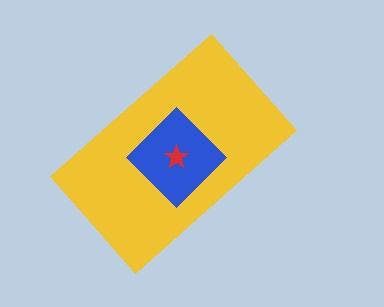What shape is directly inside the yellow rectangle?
The blue diamond.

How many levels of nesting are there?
3.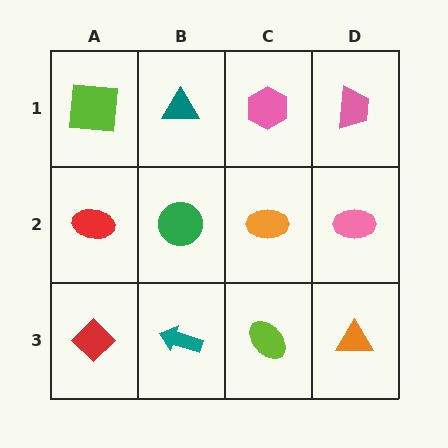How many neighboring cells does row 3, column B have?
3.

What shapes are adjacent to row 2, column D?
A pink trapezoid (row 1, column D), an orange triangle (row 3, column D), an orange ellipse (row 2, column C).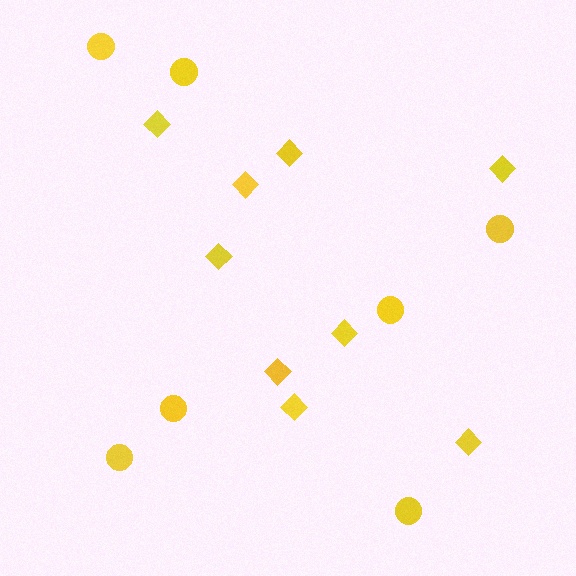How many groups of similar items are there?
There are 2 groups: one group of diamonds (9) and one group of circles (7).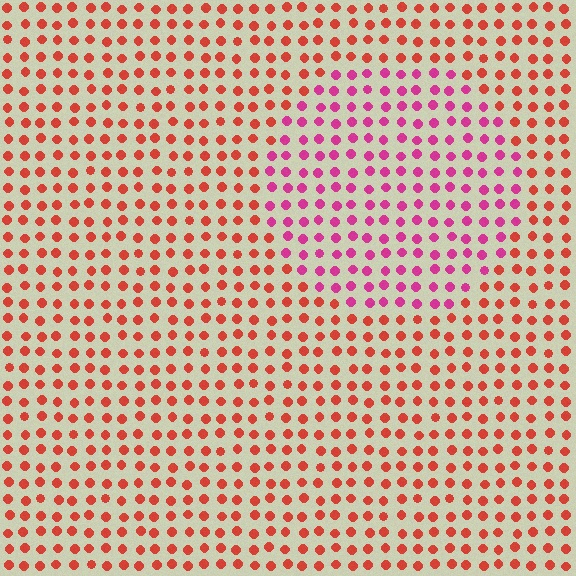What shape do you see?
I see a circle.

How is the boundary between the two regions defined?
The boundary is defined purely by a slight shift in hue (about 41 degrees). Spacing, size, and orientation are identical on both sides.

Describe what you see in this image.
The image is filled with small red elements in a uniform arrangement. A circle-shaped region is visible where the elements are tinted to a slightly different hue, forming a subtle color boundary.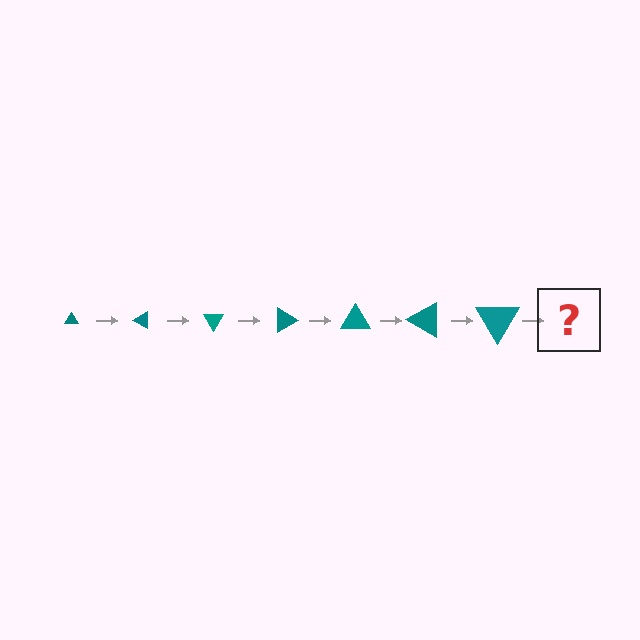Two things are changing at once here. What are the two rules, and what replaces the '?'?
The two rules are that the triangle grows larger each step and it rotates 30 degrees each step. The '?' should be a triangle, larger than the previous one and rotated 210 degrees from the start.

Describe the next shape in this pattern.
It should be a triangle, larger than the previous one and rotated 210 degrees from the start.